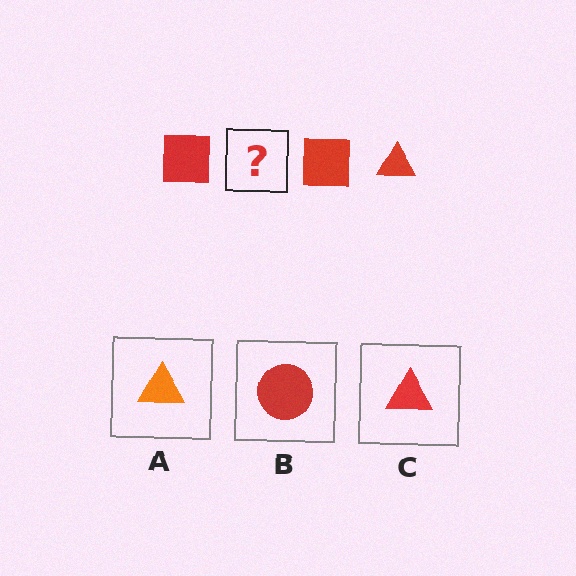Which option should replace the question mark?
Option C.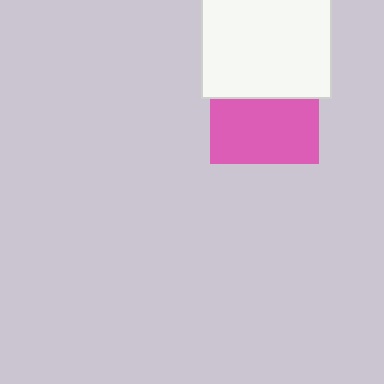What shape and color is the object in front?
The object in front is a white square.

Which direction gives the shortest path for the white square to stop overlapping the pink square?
Moving up gives the shortest separation.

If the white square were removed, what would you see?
You would see the complete pink square.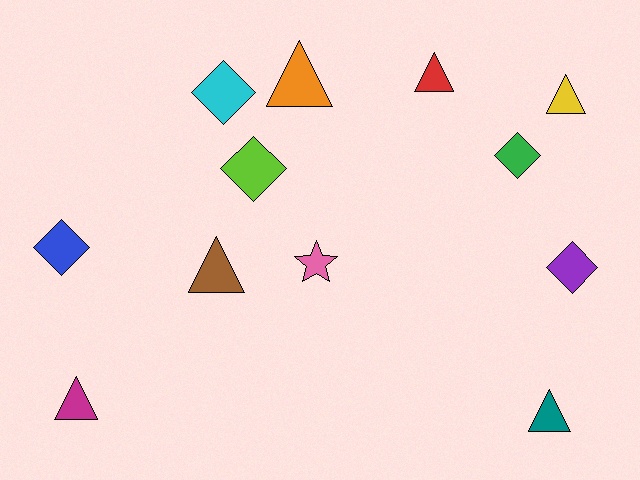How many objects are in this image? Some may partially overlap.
There are 12 objects.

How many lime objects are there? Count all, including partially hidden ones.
There is 1 lime object.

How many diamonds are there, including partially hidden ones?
There are 5 diamonds.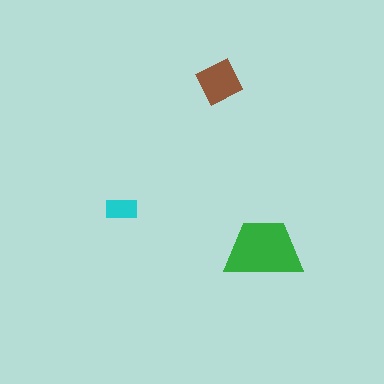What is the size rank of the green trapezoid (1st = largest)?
1st.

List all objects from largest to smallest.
The green trapezoid, the brown diamond, the cyan rectangle.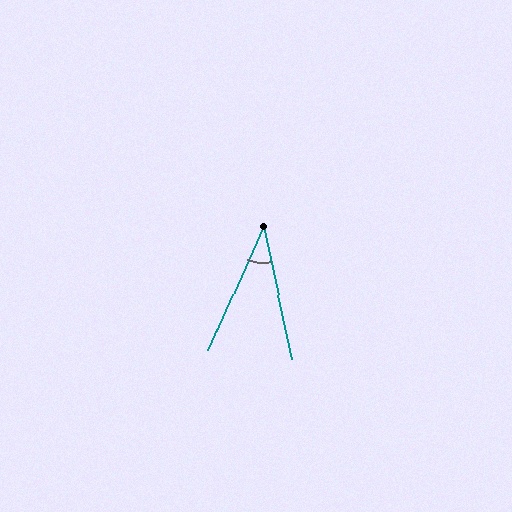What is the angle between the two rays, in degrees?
Approximately 36 degrees.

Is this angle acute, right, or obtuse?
It is acute.